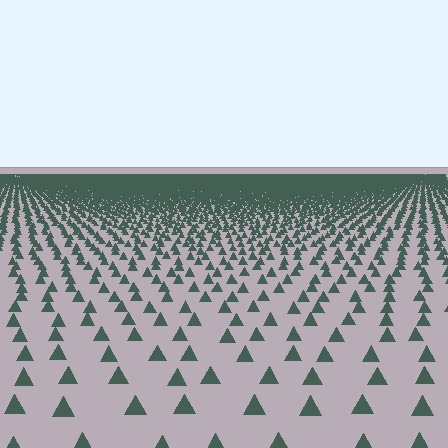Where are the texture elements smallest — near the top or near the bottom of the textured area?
Near the top.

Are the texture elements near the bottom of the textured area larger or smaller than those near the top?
Larger. Near the bottom, elements are closer to the viewer and appear at a bigger on-screen size.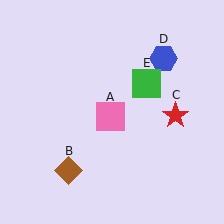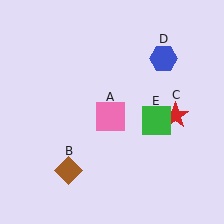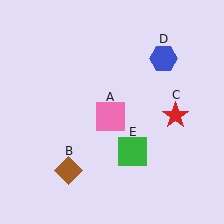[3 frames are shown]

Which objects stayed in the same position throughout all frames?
Pink square (object A) and brown diamond (object B) and red star (object C) and blue hexagon (object D) remained stationary.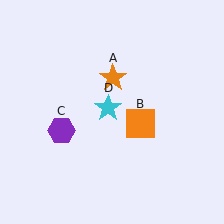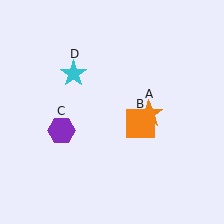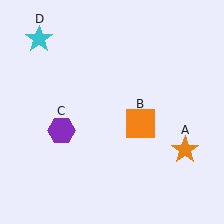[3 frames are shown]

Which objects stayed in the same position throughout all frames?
Orange square (object B) and purple hexagon (object C) remained stationary.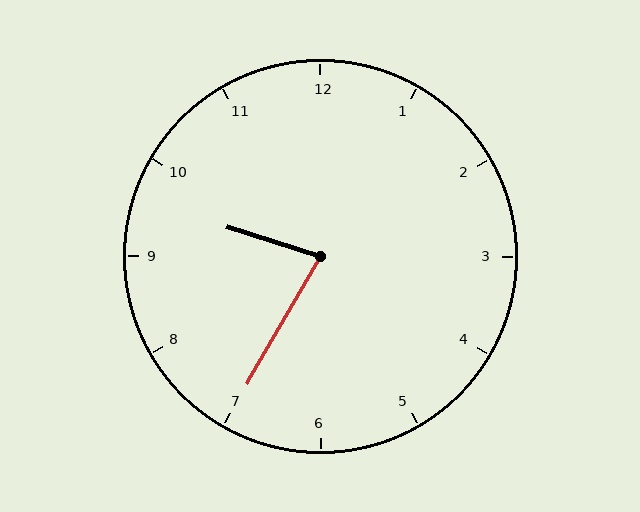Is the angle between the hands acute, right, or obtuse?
It is acute.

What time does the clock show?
9:35.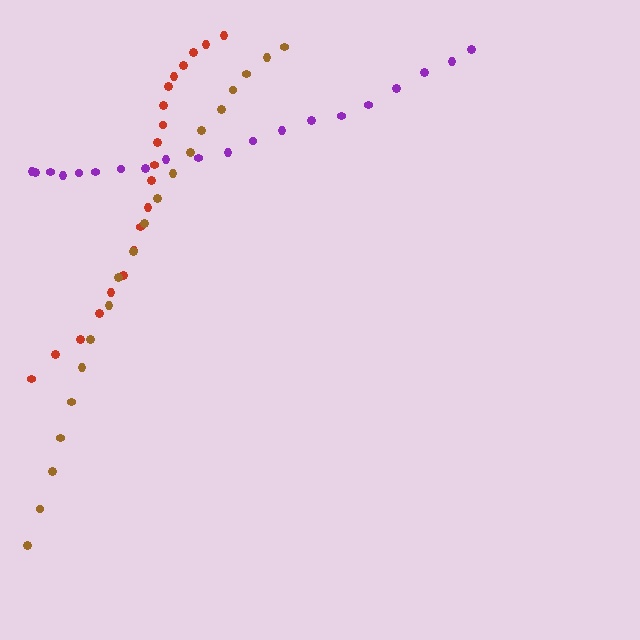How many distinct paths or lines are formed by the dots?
There are 3 distinct paths.